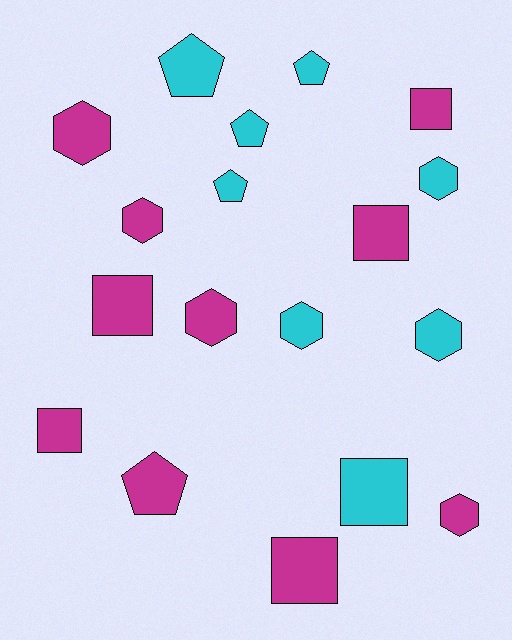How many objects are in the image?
There are 18 objects.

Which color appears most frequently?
Magenta, with 10 objects.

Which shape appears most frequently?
Hexagon, with 7 objects.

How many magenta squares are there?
There are 5 magenta squares.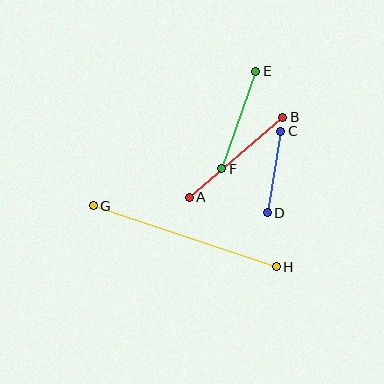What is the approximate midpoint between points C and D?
The midpoint is at approximately (274, 172) pixels.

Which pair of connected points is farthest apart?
Points G and H are farthest apart.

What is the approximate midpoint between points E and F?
The midpoint is at approximately (239, 120) pixels.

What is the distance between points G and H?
The distance is approximately 193 pixels.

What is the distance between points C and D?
The distance is approximately 82 pixels.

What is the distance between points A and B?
The distance is approximately 123 pixels.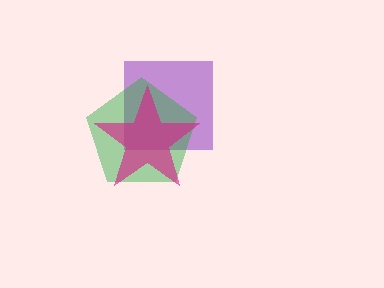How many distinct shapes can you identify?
There are 3 distinct shapes: a purple square, a green pentagon, a magenta star.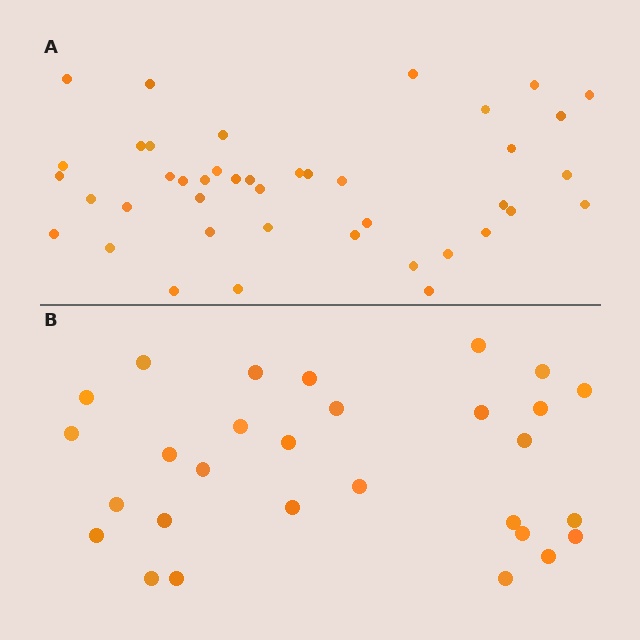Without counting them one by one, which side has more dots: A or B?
Region A (the top region) has more dots.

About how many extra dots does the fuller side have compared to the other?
Region A has approximately 15 more dots than region B.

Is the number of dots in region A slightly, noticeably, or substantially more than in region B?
Region A has noticeably more, but not dramatically so. The ratio is roughly 1.4 to 1.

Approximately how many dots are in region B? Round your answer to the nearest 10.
About 30 dots. (The exact count is 29, which rounds to 30.)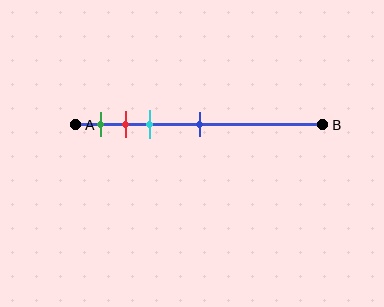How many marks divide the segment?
There are 4 marks dividing the segment.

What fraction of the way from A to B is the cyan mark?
The cyan mark is approximately 30% (0.3) of the way from A to B.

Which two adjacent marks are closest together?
The red and cyan marks are the closest adjacent pair.